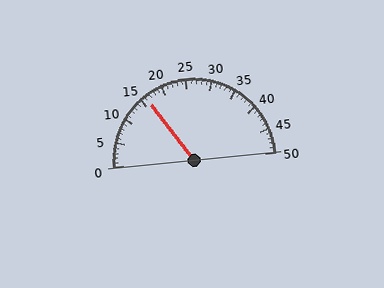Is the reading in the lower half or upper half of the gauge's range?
The reading is in the lower half of the range (0 to 50).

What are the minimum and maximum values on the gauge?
The gauge ranges from 0 to 50.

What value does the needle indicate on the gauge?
The needle indicates approximately 16.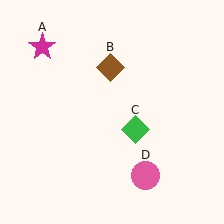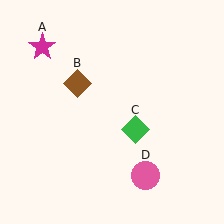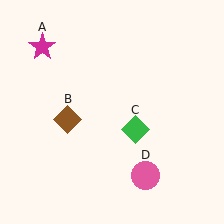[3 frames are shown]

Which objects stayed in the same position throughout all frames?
Magenta star (object A) and green diamond (object C) and pink circle (object D) remained stationary.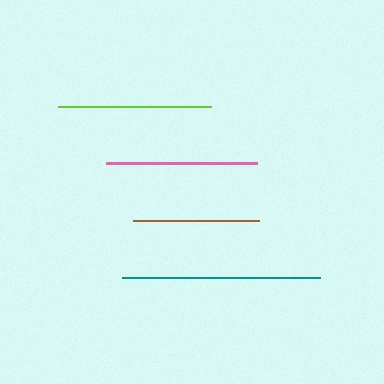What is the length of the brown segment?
The brown segment is approximately 126 pixels long.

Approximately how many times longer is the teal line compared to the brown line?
The teal line is approximately 1.6 times the length of the brown line.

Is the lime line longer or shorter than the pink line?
The lime line is longer than the pink line.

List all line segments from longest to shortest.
From longest to shortest: teal, lime, pink, brown.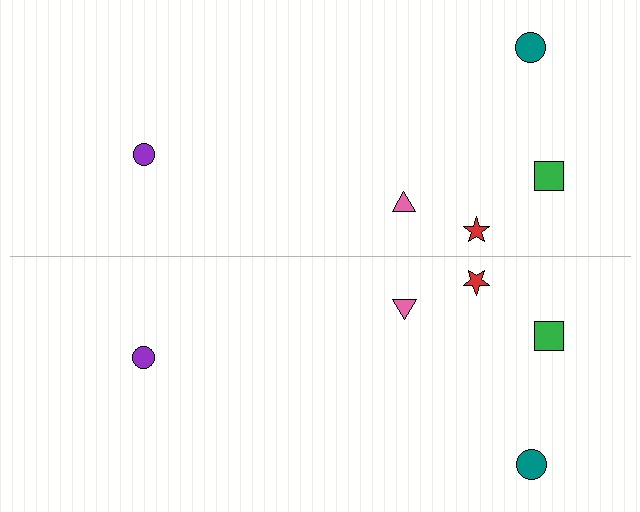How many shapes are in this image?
There are 10 shapes in this image.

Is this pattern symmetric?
Yes, this pattern has bilateral (reflection) symmetry.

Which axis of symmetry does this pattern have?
The pattern has a horizontal axis of symmetry running through the center of the image.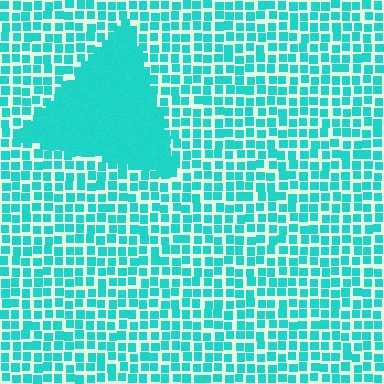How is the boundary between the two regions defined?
The boundary is defined by a change in element density (approximately 2.5x ratio). All elements are the same color, size, and shape.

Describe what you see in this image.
The image contains small cyan elements arranged at two different densities. A triangle-shaped region is visible where the elements are more densely packed than the surrounding area.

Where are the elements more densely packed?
The elements are more densely packed inside the triangle boundary.